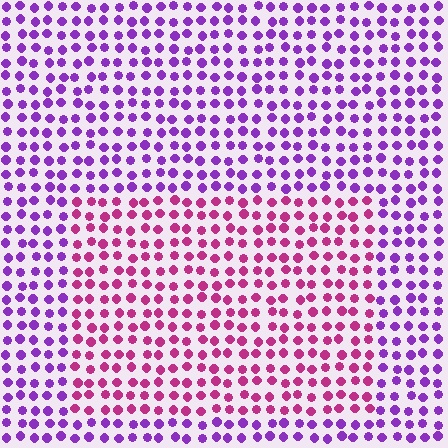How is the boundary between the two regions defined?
The boundary is defined purely by a slight shift in hue (about 45 degrees). Spacing, size, and orientation are identical on both sides.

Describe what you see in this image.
The image is filled with small purple elements in a uniform arrangement. A rectangle-shaped region is visible where the elements are tinted to a slightly different hue, forming a subtle color boundary.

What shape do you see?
I see a rectangle.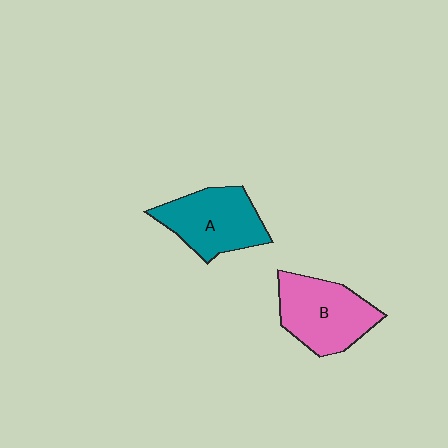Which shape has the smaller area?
Shape A (teal).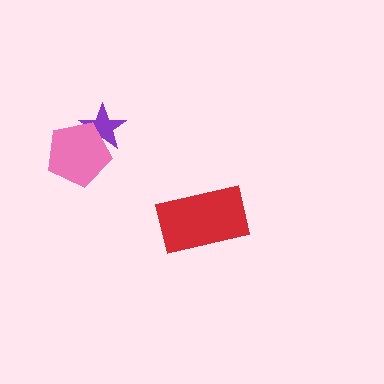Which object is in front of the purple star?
The pink pentagon is in front of the purple star.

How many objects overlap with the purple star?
1 object overlaps with the purple star.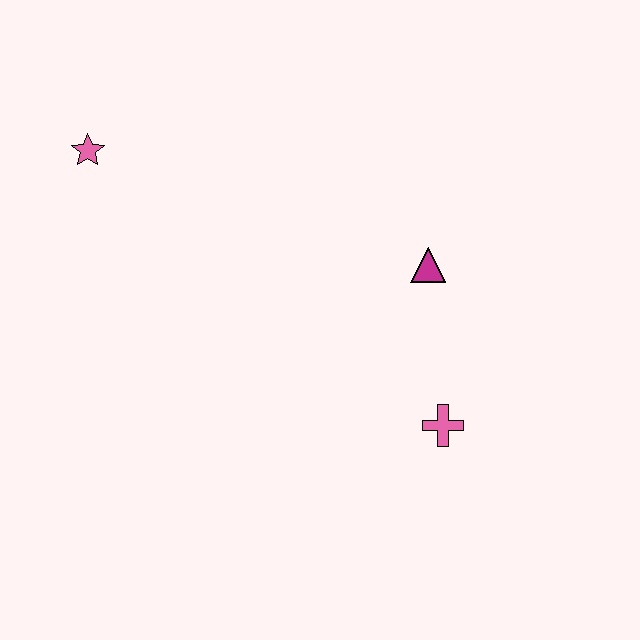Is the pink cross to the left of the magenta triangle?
No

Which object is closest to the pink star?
The magenta triangle is closest to the pink star.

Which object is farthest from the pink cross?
The pink star is farthest from the pink cross.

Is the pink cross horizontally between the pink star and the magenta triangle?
No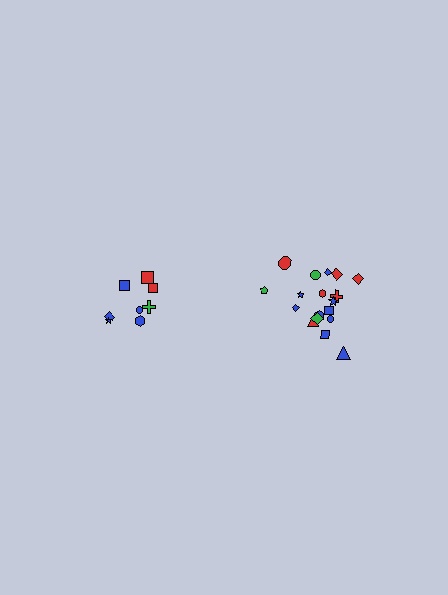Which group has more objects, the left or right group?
The right group.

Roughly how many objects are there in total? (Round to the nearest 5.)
Roughly 25 objects in total.